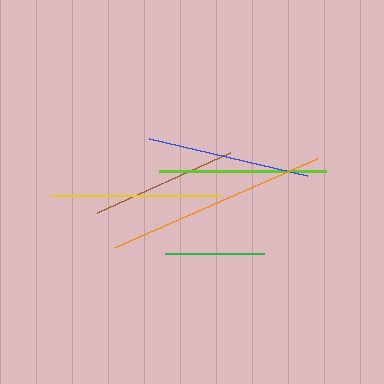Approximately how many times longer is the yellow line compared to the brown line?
The yellow line is approximately 1.2 times the length of the brown line.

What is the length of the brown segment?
The brown segment is approximately 146 pixels long.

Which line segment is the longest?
The orange line is the longest at approximately 222 pixels.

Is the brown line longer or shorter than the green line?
The brown line is longer than the green line.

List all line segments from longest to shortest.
From longest to shortest: orange, yellow, lime, blue, brown, green.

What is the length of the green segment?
The green segment is approximately 99 pixels long.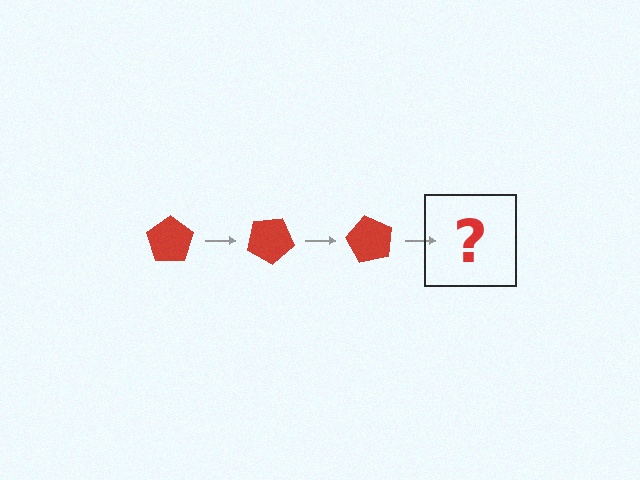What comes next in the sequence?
The next element should be a red pentagon rotated 90 degrees.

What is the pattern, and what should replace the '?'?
The pattern is that the pentagon rotates 30 degrees each step. The '?' should be a red pentagon rotated 90 degrees.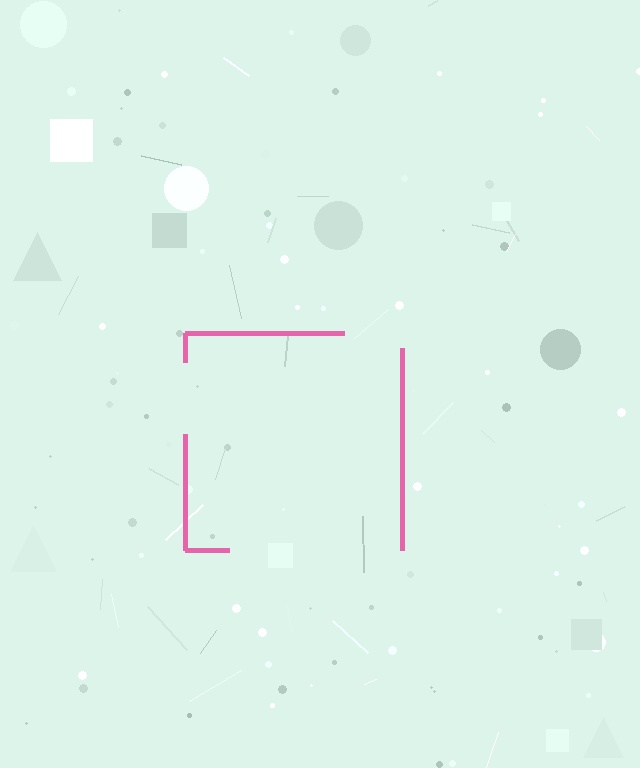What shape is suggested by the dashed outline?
The dashed outline suggests a square.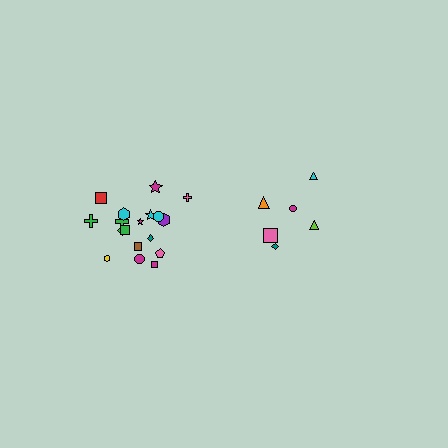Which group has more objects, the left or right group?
The left group.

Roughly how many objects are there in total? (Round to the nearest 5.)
Roughly 25 objects in total.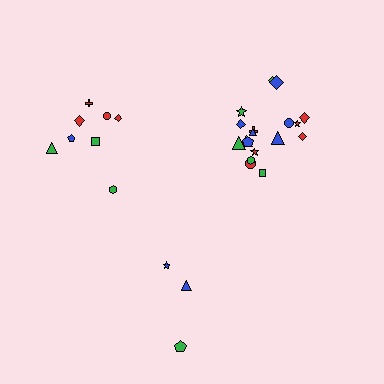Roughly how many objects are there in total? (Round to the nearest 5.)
Roughly 30 objects in total.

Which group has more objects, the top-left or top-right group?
The top-right group.